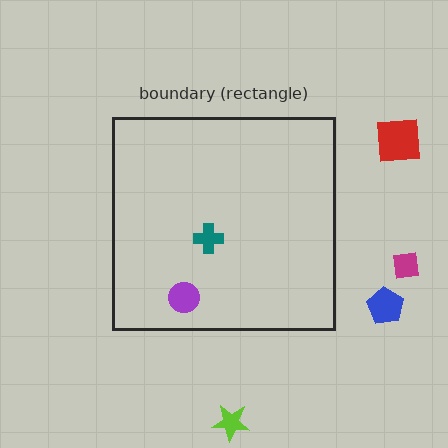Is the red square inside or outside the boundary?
Outside.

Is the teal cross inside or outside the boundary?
Inside.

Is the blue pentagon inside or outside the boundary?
Outside.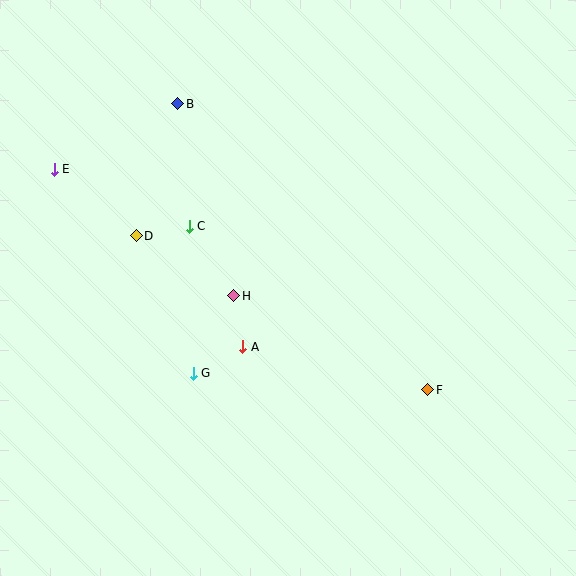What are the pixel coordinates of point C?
Point C is at (189, 226).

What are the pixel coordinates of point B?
Point B is at (178, 104).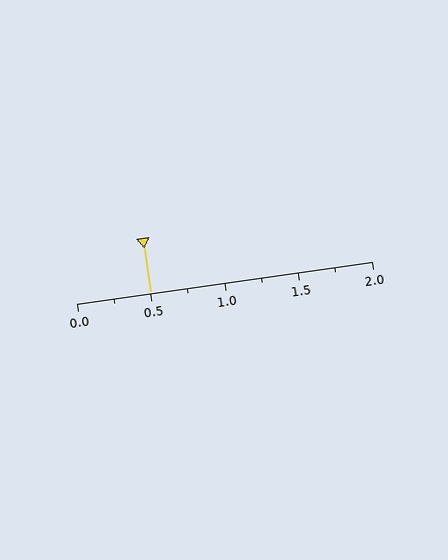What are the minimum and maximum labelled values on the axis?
The axis runs from 0.0 to 2.0.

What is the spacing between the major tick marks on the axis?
The major ticks are spaced 0.5 apart.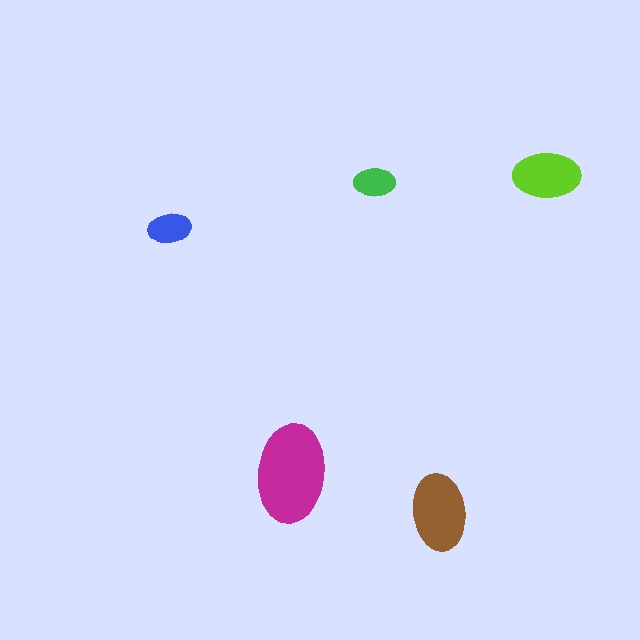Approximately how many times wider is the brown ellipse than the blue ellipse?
About 2 times wider.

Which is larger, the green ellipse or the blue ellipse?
The blue one.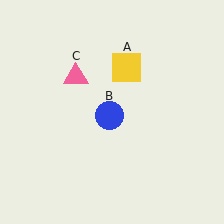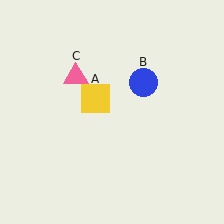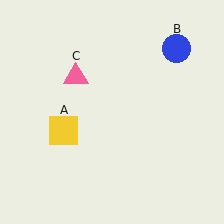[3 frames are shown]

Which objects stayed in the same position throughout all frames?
Pink triangle (object C) remained stationary.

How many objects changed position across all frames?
2 objects changed position: yellow square (object A), blue circle (object B).